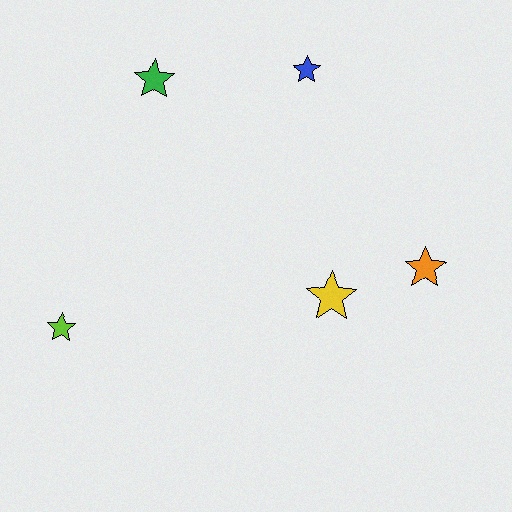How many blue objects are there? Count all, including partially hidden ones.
There is 1 blue object.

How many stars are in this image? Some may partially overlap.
There are 5 stars.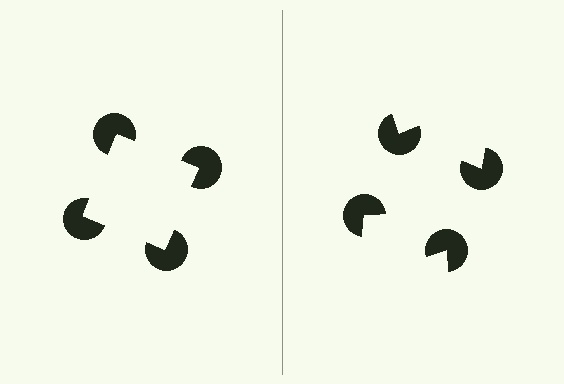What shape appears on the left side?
An illusory square.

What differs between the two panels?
The pac-man discs are positioned identically on both sides; only the wedge orientations differ. On the left they align to a square; on the right they are misaligned.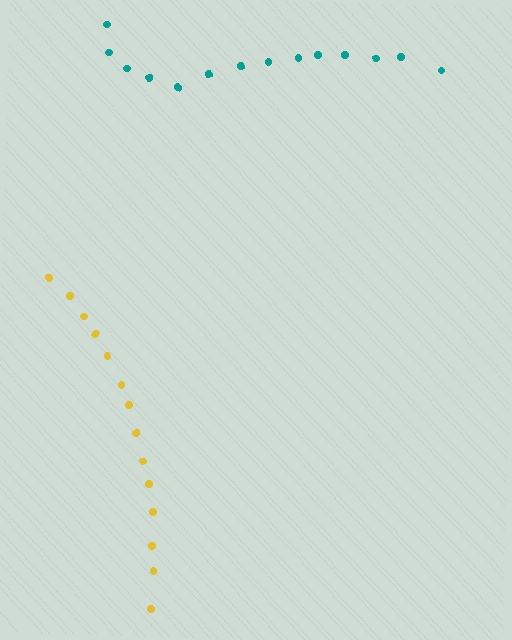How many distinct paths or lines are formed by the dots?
There are 2 distinct paths.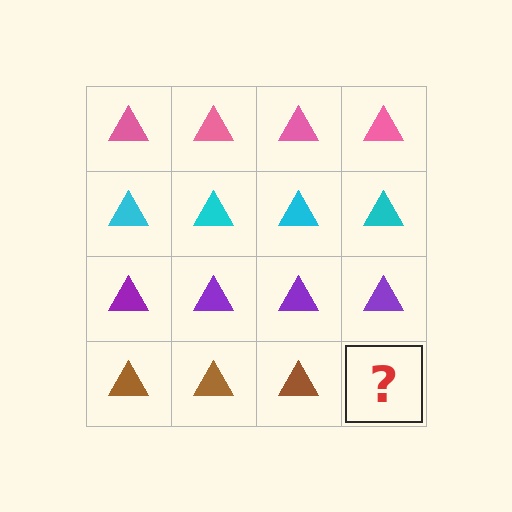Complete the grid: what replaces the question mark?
The question mark should be replaced with a brown triangle.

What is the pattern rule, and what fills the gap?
The rule is that each row has a consistent color. The gap should be filled with a brown triangle.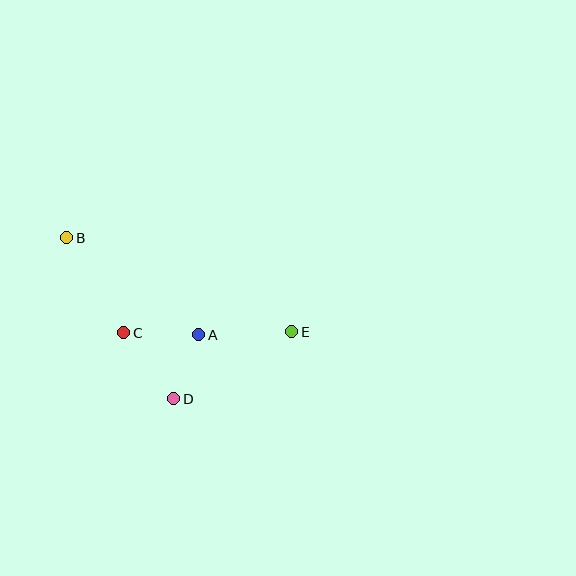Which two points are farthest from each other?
Points B and E are farthest from each other.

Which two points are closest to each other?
Points A and D are closest to each other.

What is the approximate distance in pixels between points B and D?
The distance between B and D is approximately 193 pixels.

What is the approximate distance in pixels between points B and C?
The distance between B and C is approximately 111 pixels.